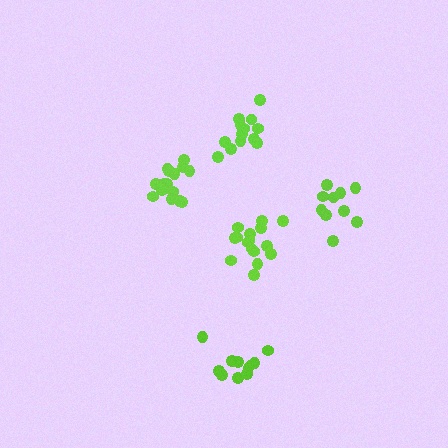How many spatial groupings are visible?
There are 5 spatial groupings.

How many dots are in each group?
Group 1: 13 dots, Group 2: 15 dots, Group 3: 11 dots, Group 4: 16 dots, Group 5: 10 dots (65 total).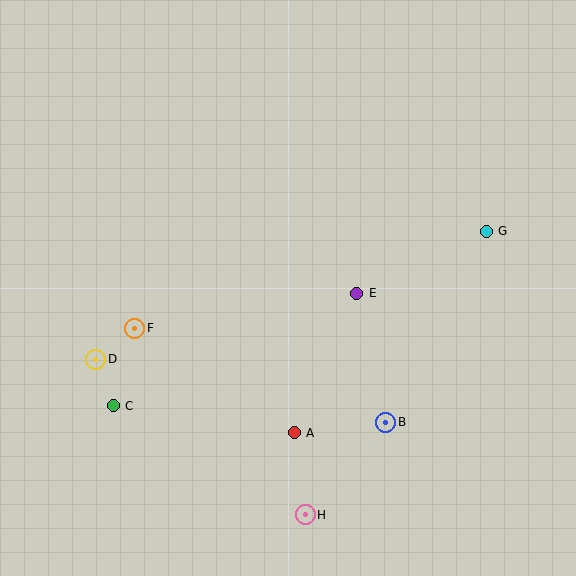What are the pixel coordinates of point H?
Point H is at (305, 515).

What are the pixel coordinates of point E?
Point E is at (357, 293).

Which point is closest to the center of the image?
Point E at (357, 293) is closest to the center.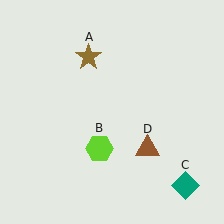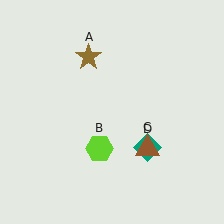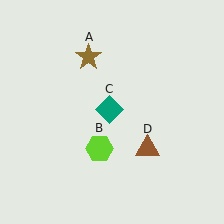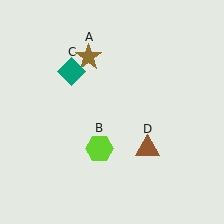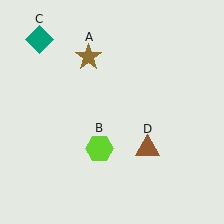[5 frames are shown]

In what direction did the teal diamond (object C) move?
The teal diamond (object C) moved up and to the left.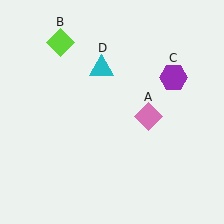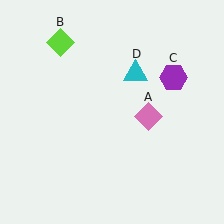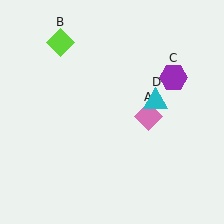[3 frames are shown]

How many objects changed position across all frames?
1 object changed position: cyan triangle (object D).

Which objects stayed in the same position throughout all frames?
Pink diamond (object A) and lime diamond (object B) and purple hexagon (object C) remained stationary.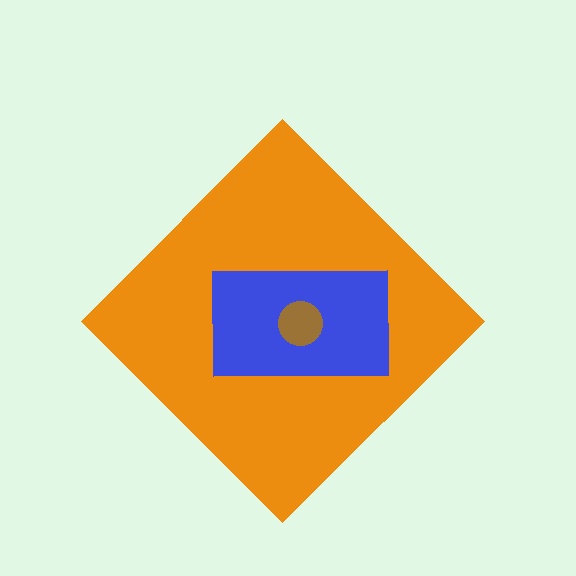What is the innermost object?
The brown circle.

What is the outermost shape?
The orange diamond.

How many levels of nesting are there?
3.